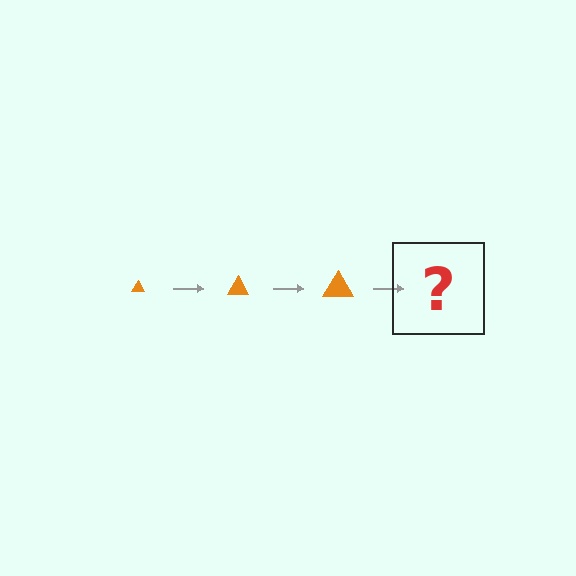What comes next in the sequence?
The next element should be an orange triangle, larger than the previous one.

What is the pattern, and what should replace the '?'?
The pattern is that the triangle gets progressively larger each step. The '?' should be an orange triangle, larger than the previous one.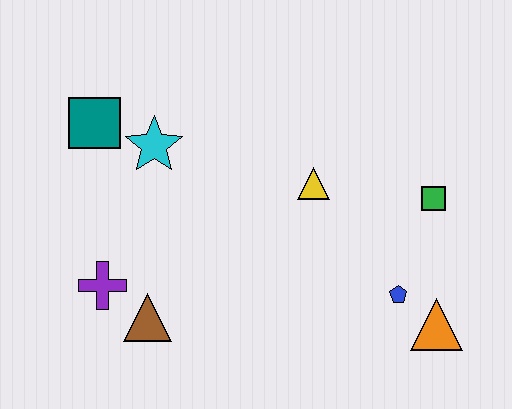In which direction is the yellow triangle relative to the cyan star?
The yellow triangle is to the right of the cyan star.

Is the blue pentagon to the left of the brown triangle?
No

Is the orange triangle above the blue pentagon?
No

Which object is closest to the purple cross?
The brown triangle is closest to the purple cross.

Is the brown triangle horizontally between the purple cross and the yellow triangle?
Yes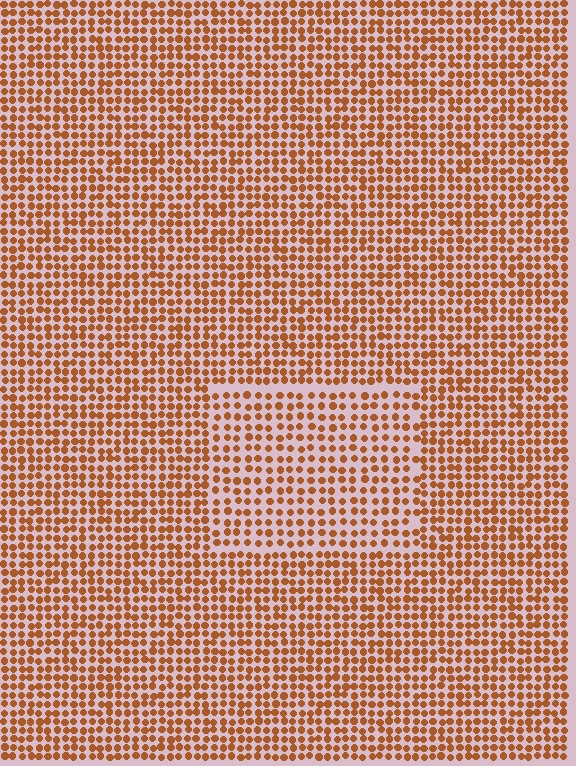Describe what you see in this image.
The image contains small brown elements arranged at two different densities. A rectangle-shaped region is visible where the elements are less densely packed than the surrounding area.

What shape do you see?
I see a rectangle.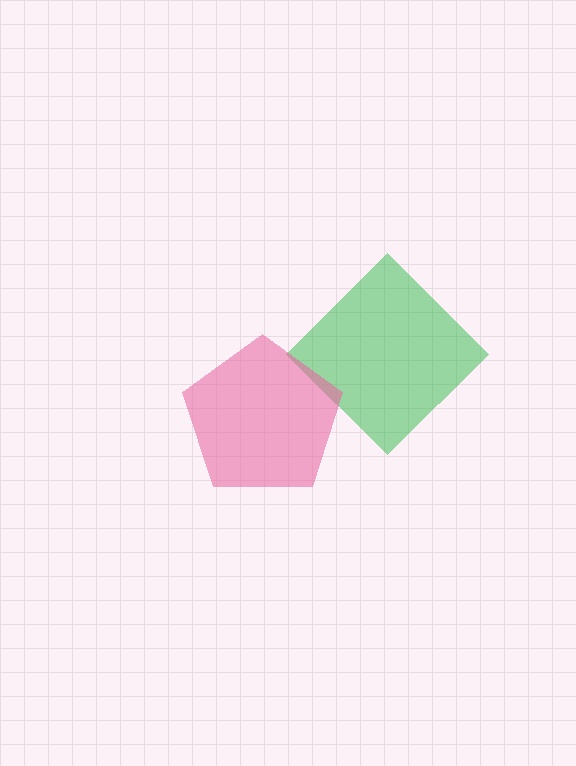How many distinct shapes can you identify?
There are 2 distinct shapes: a green diamond, a pink pentagon.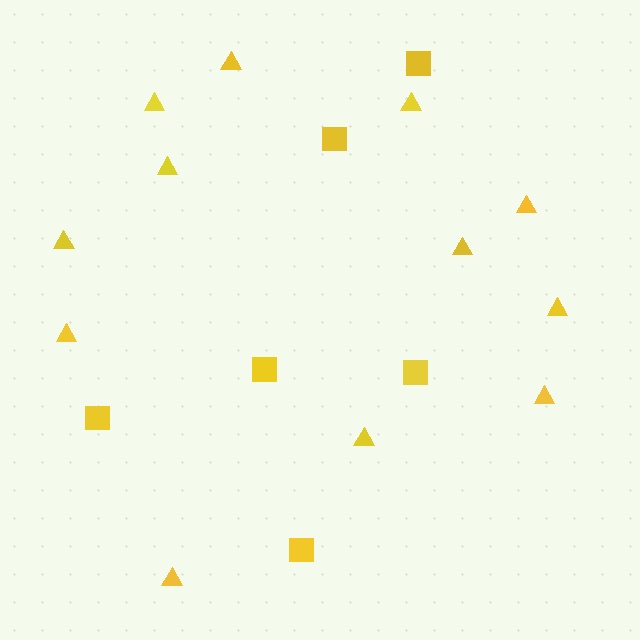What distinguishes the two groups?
There are 2 groups: one group of triangles (12) and one group of squares (6).